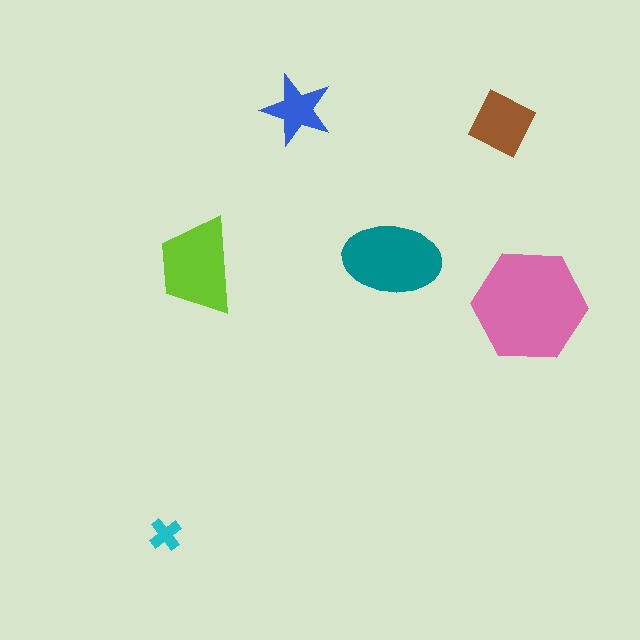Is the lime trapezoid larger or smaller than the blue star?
Larger.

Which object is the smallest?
The cyan cross.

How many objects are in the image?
There are 6 objects in the image.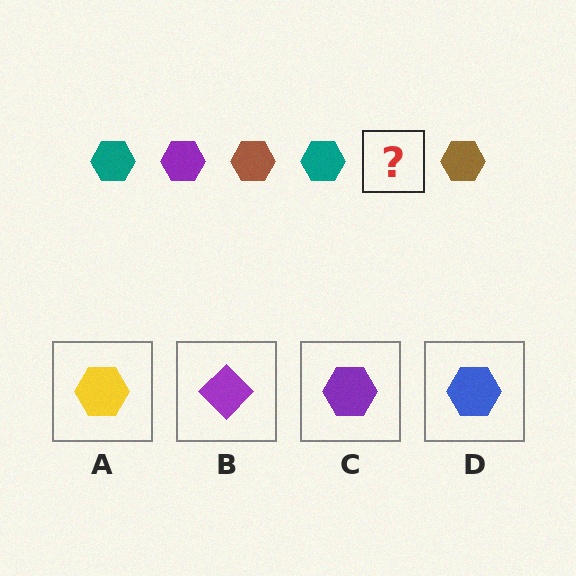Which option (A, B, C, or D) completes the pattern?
C.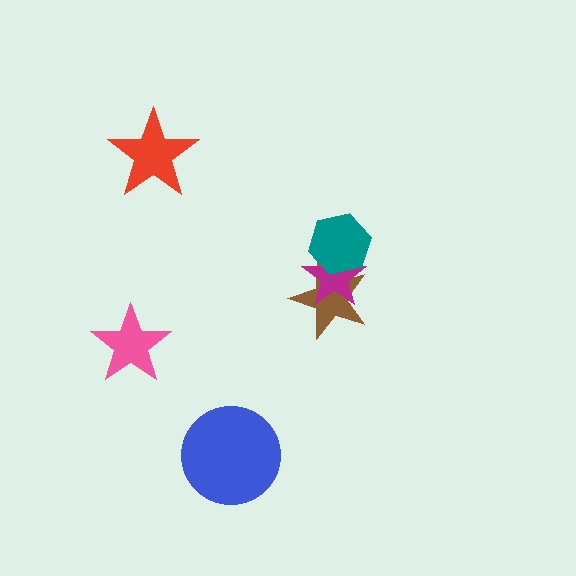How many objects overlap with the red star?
0 objects overlap with the red star.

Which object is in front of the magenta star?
The teal hexagon is in front of the magenta star.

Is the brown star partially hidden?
Yes, it is partially covered by another shape.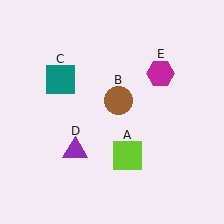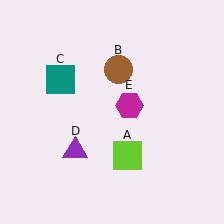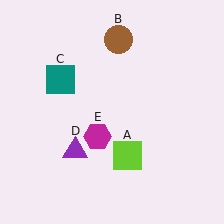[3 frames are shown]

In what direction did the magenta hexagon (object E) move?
The magenta hexagon (object E) moved down and to the left.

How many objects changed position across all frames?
2 objects changed position: brown circle (object B), magenta hexagon (object E).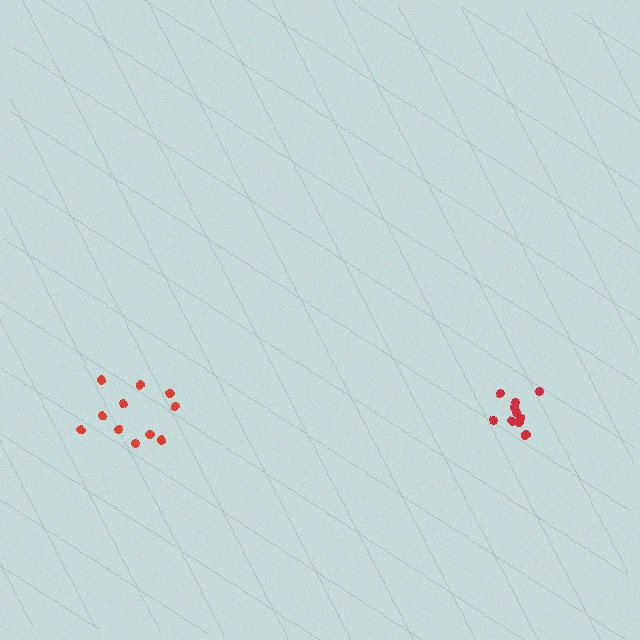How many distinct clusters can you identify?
There are 2 distinct clusters.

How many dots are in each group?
Group 1: 10 dots, Group 2: 11 dots (21 total).